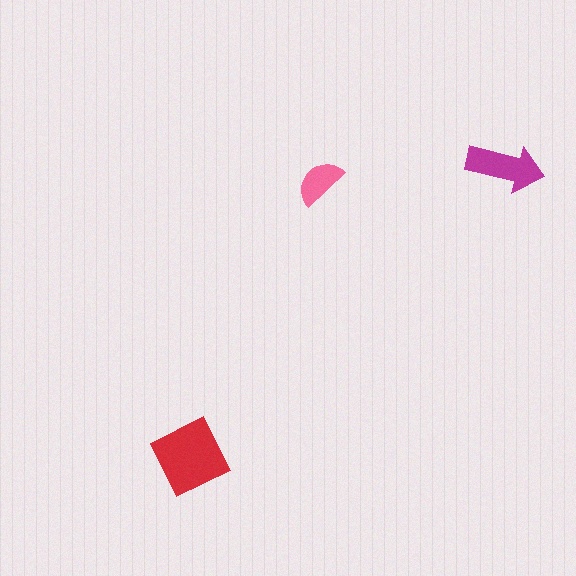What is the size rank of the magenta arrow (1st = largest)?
2nd.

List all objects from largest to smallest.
The red square, the magenta arrow, the pink semicircle.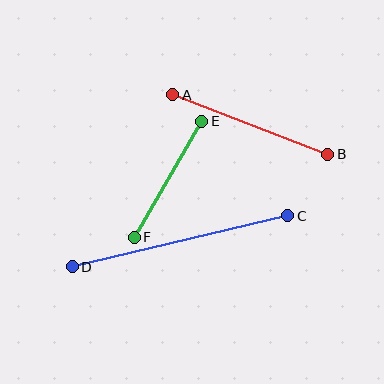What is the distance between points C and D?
The distance is approximately 221 pixels.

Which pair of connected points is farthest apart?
Points C and D are farthest apart.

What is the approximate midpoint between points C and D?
The midpoint is at approximately (180, 241) pixels.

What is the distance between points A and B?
The distance is approximately 166 pixels.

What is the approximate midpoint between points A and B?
The midpoint is at approximately (250, 125) pixels.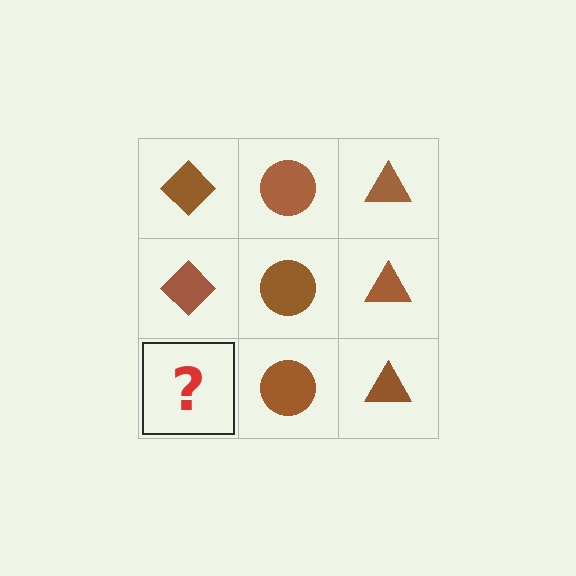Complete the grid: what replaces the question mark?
The question mark should be replaced with a brown diamond.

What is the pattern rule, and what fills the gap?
The rule is that each column has a consistent shape. The gap should be filled with a brown diamond.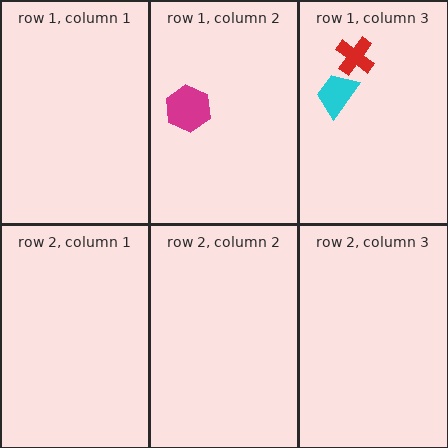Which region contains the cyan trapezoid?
The row 1, column 3 region.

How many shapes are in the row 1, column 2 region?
1.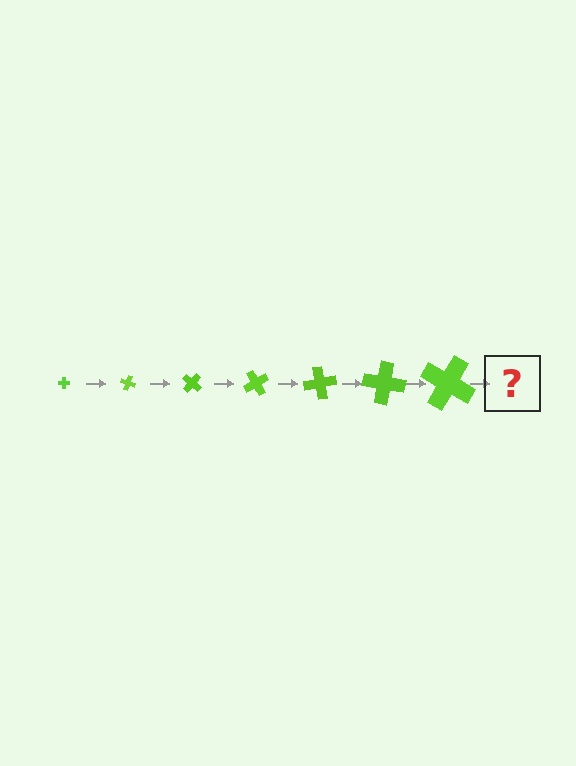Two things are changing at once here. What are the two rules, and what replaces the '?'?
The two rules are that the cross grows larger each step and it rotates 20 degrees each step. The '?' should be a cross, larger than the previous one and rotated 140 degrees from the start.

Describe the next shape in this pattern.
It should be a cross, larger than the previous one and rotated 140 degrees from the start.